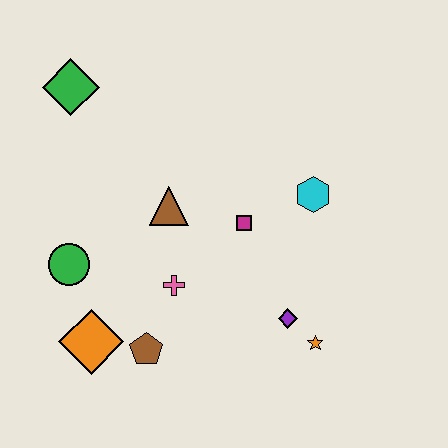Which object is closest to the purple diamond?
The orange star is closest to the purple diamond.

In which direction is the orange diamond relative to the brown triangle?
The orange diamond is below the brown triangle.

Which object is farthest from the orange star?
The green diamond is farthest from the orange star.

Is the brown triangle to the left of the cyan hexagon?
Yes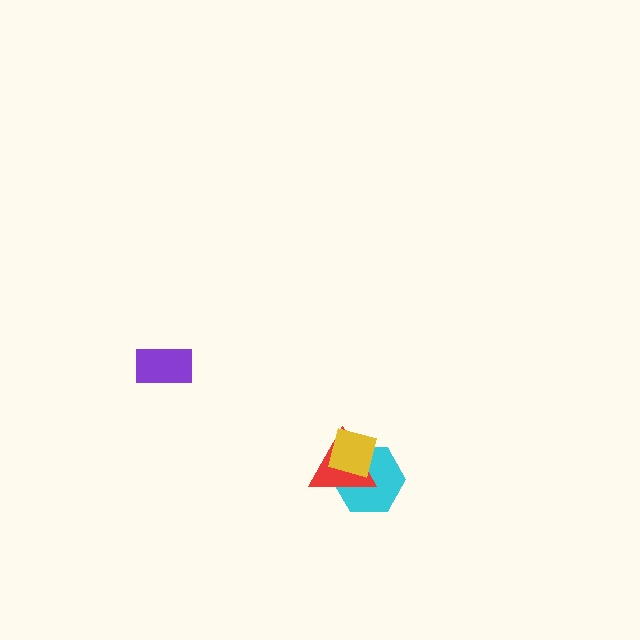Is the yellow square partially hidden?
No, no other shape covers it.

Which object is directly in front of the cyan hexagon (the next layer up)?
The red triangle is directly in front of the cyan hexagon.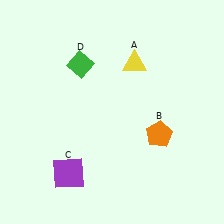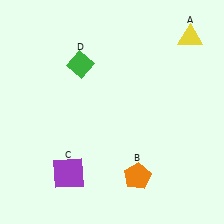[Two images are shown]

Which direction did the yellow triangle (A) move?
The yellow triangle (A) moved right.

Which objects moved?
The objects that moved are: the yellow triangle (A), the orange pentagon (B).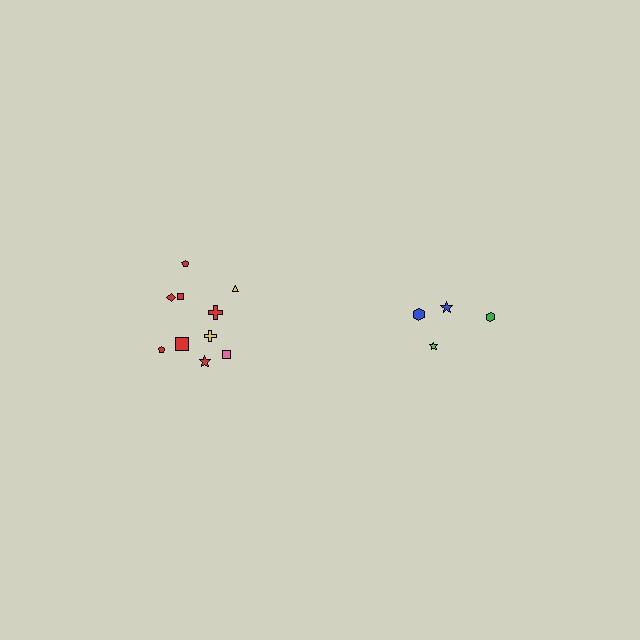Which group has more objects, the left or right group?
The left group.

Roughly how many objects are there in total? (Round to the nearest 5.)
Roughly 15 objects in total.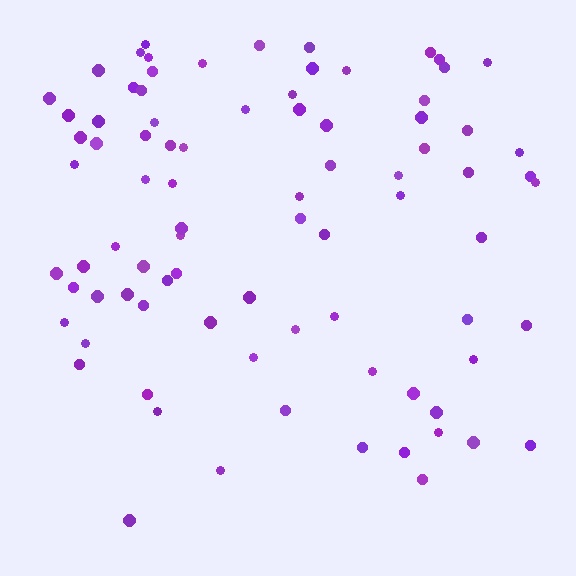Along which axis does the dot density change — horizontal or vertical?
Vertical.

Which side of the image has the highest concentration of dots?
The top.